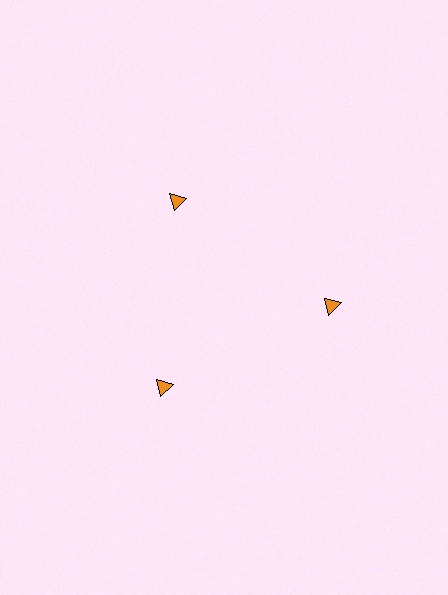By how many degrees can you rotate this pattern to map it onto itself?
The pattern maps onto itself every 120 degrees of rotation.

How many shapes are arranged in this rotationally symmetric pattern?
There are 3 shapes, arranged in 3 groups of 1.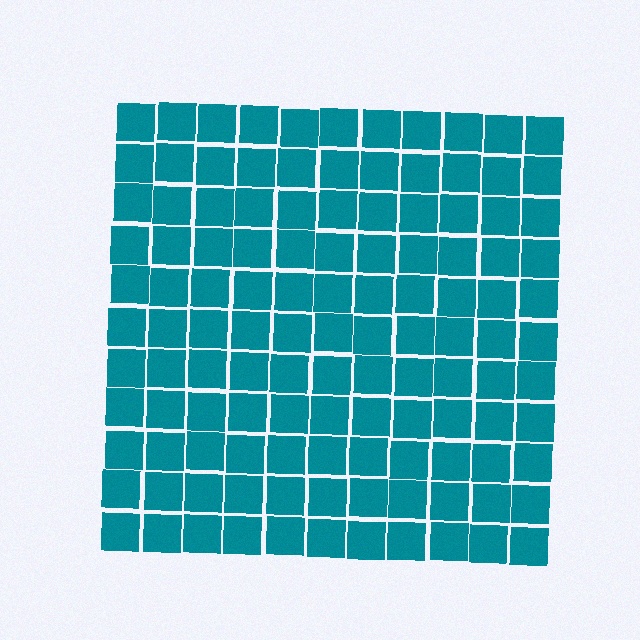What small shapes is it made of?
It is made of small squares.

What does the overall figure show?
The overall figure shows a square.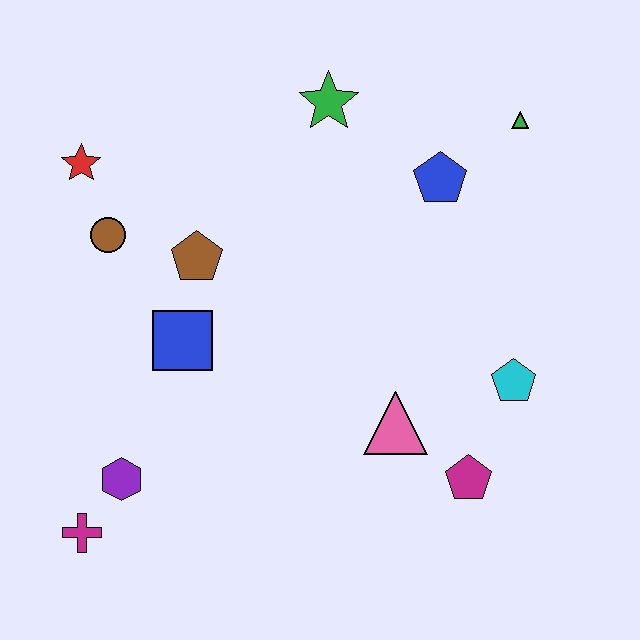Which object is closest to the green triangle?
The blue pentagon is closest to the green triangle.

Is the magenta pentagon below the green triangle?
Yes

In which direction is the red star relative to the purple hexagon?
The red star is above the purple hexagon.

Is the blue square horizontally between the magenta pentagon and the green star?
No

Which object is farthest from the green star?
The magenta cross is farthest from the green star.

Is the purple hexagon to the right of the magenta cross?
Yes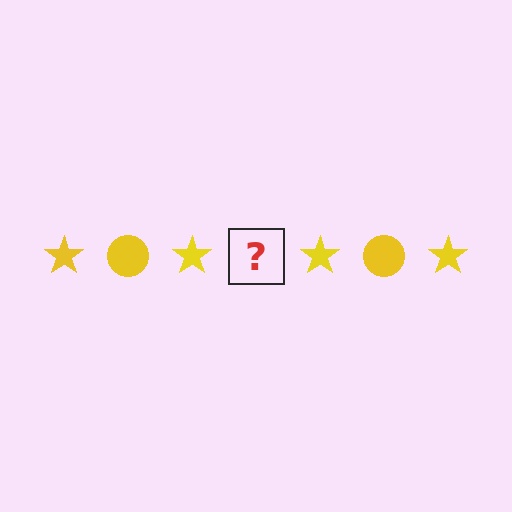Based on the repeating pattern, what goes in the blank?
The blank should be a yellow circle.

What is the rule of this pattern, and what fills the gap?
The rule is that the pattern cycles through star, circle shapes in yellow. The gap should be filled with a yellow circle.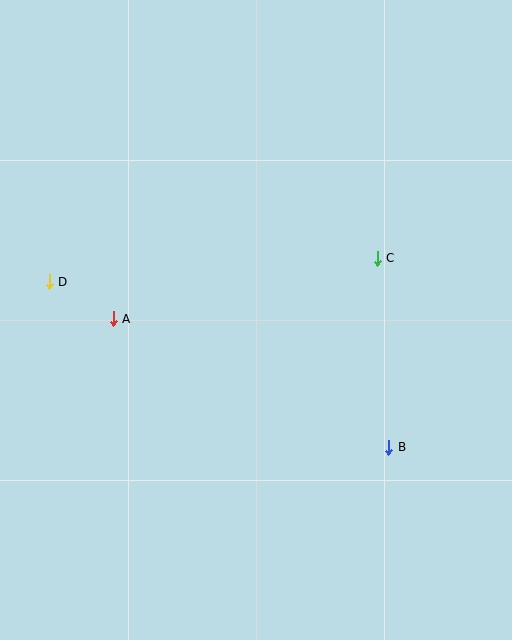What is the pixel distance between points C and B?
The distance between C and B is 189 pixels.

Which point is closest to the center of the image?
Point C at (377, 258) is closest to the center.